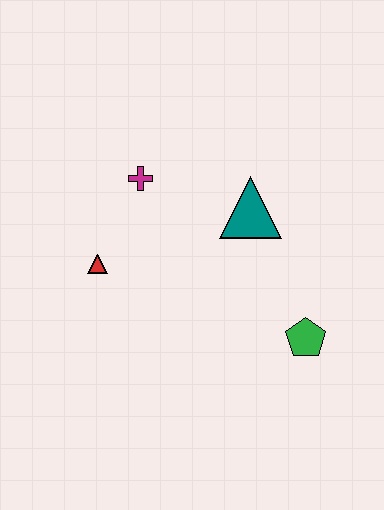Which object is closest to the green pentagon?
The teal triangle is closest to the green pentagon.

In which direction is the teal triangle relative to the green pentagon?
The teal triangle is above the green pentagon.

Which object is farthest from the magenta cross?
The green pentagon is farthest from the magenta cross.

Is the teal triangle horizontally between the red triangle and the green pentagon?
Yes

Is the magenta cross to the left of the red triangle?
No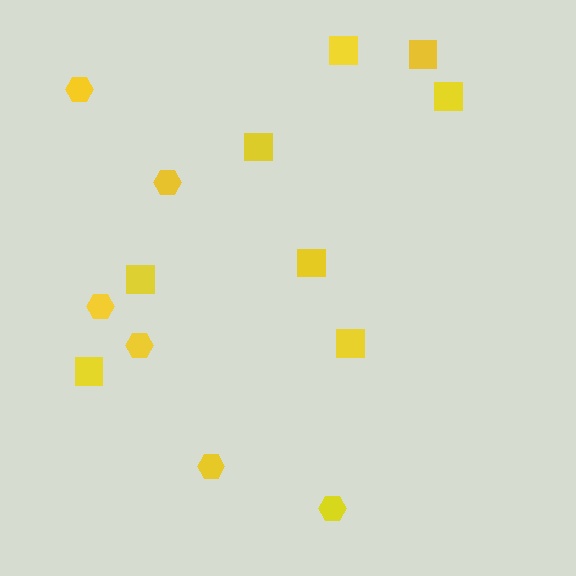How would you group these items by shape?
There are 2 groups: one group of squares (8) and one group of hexagons (6).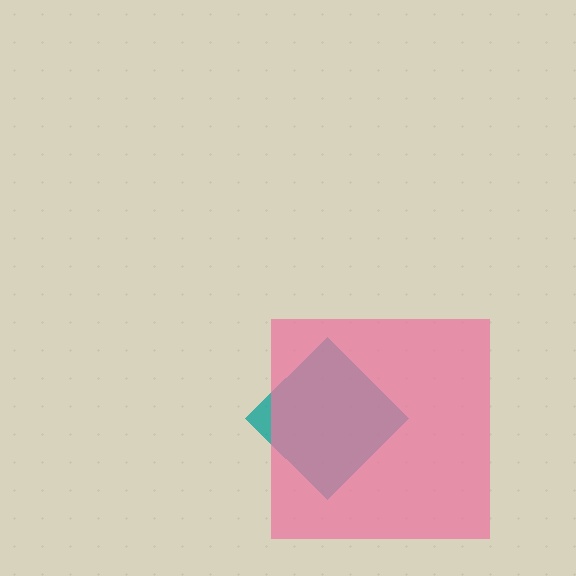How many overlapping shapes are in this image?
There are 2 overlapping shapes in the image.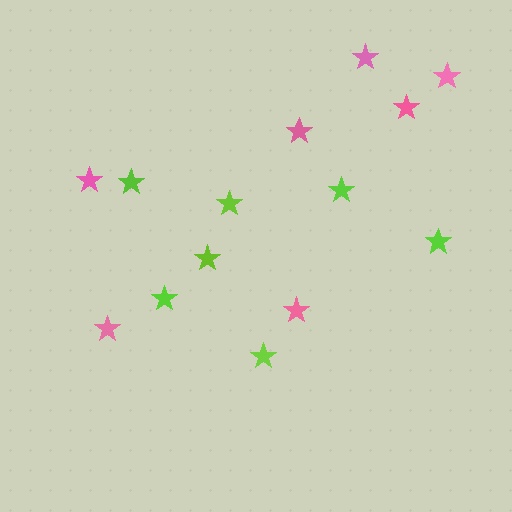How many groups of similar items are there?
There are 2 groups: one group of lime stars (7) and one group of pink stars (7).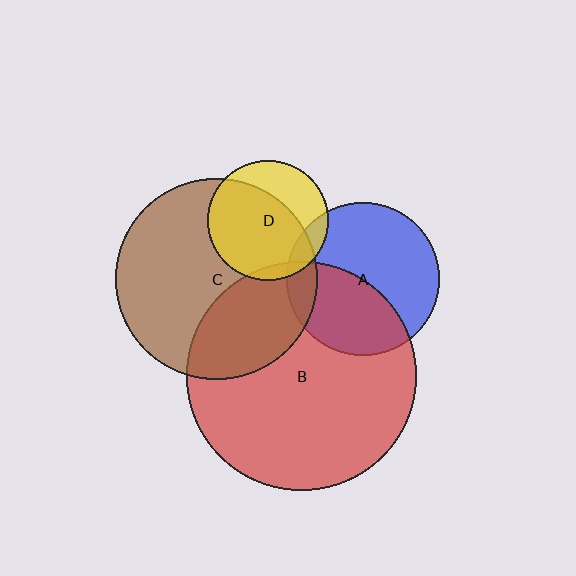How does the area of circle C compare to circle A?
Approximately 1.7 times.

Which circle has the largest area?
Circle B (red).